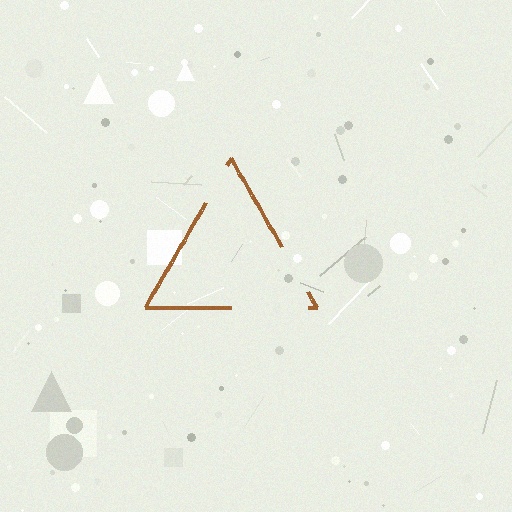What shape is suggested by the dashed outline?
The dashed outline suggests a triangle.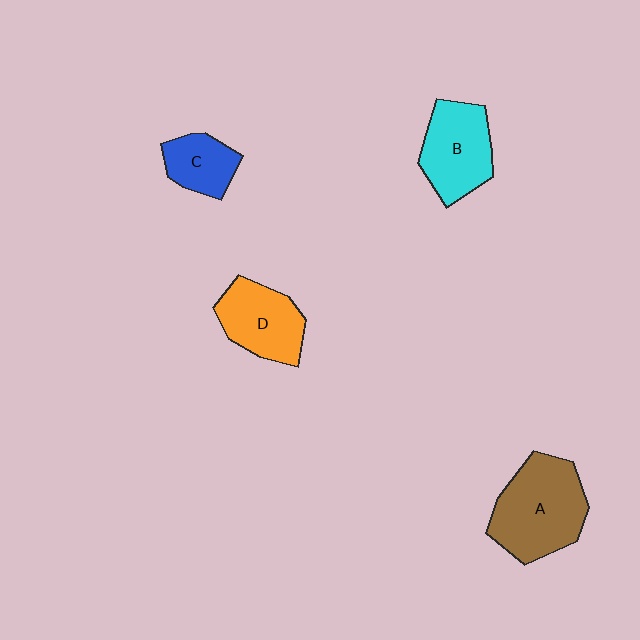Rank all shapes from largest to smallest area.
From largest to smallest: A (brown), B (cyan), D (orange), C (blue).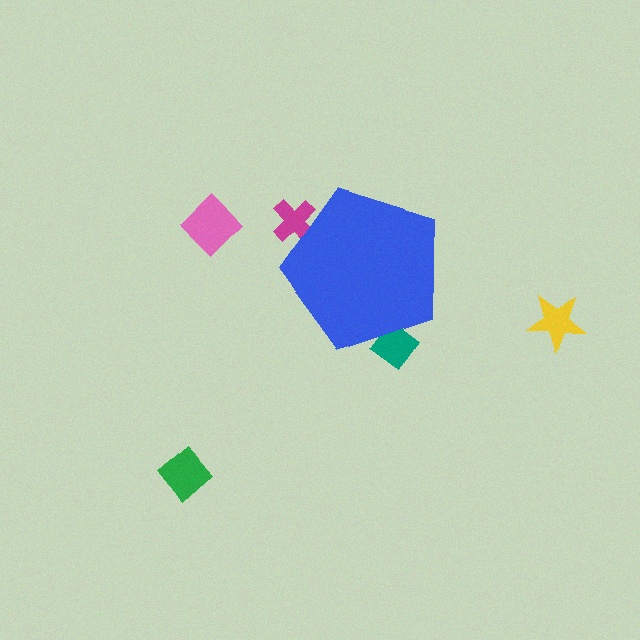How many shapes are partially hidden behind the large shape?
2 shapes are partially hidden.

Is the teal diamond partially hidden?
Yes, the teal diamond is partially hidden behind the blue pentagon.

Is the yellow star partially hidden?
No, the yellow star is fully visible.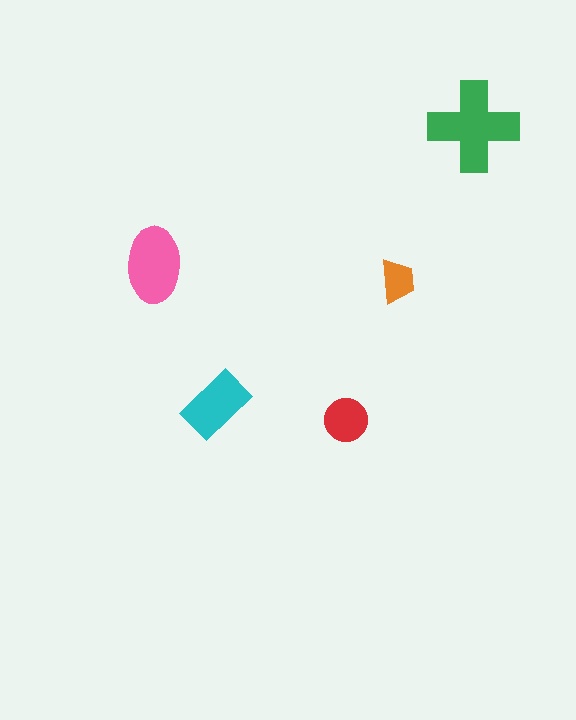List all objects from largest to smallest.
The green cross, the pink ellipse, the cyan rectangle, the red circle, the orange trapezoid.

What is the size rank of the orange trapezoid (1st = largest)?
5th.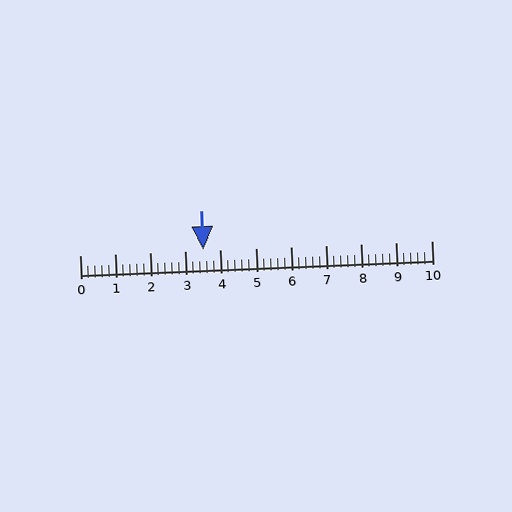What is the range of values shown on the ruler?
The ruler shows values from 0 to 10.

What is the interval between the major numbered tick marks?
The major tick marks are spaced 1 units apart.